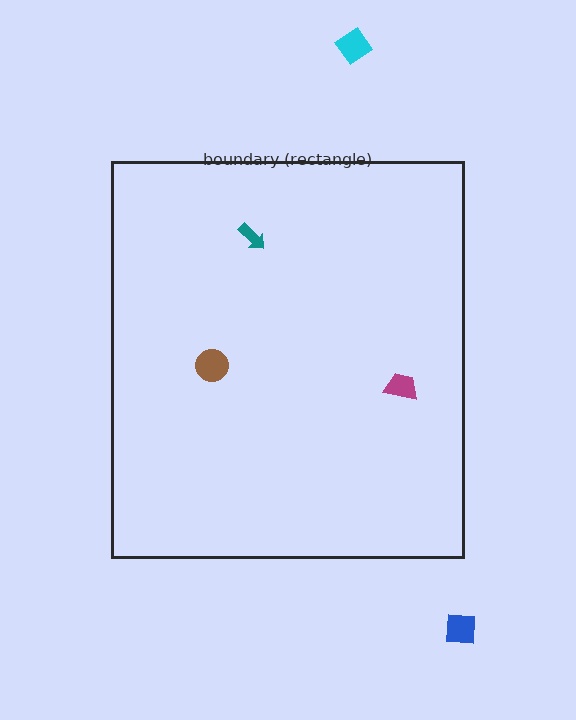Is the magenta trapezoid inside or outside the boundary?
Inside.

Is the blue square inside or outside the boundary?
Outside.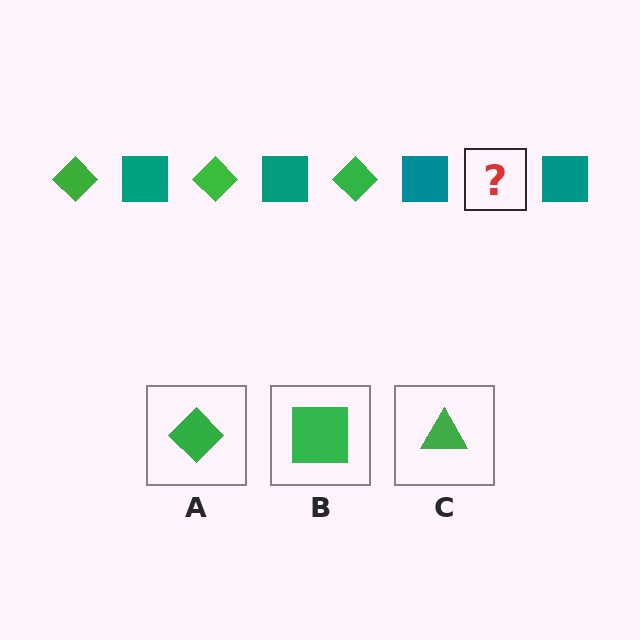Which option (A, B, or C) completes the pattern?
A.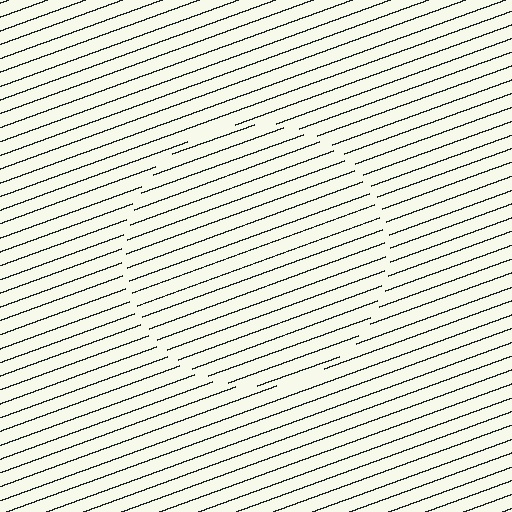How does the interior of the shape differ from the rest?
The interior of the shape contains the same grating, shifted by half a period — the contour is defined by the phase discontinuity where line-ends from the inner and outer gratings abut.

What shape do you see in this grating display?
An illusory circle. The interior of the shape contains the same grating, shifted by half a period — the contour is defined by the phase discontinuity where line-ends from the inner and outer gratings abut.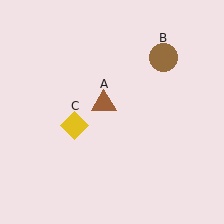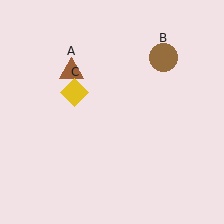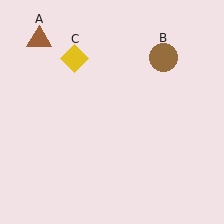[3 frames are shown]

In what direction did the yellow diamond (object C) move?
The yellow diamond (object C) moved up.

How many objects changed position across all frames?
2 objects changed position: brown triangle (object A), yellow diamond (object C).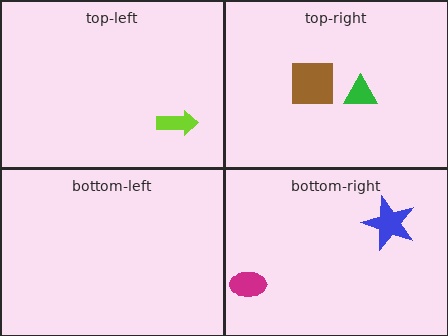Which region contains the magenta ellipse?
The bottom-right region.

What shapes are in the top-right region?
The green triangle, the brown square.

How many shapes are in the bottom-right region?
2.